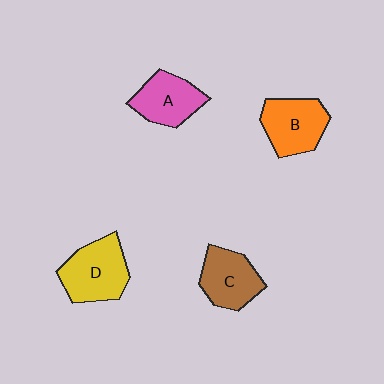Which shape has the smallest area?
Shape A (pink).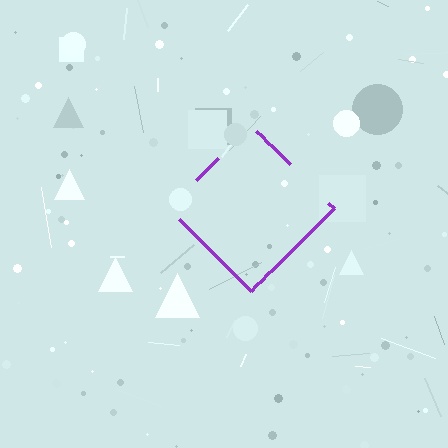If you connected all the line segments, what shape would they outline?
They would outline a diamond.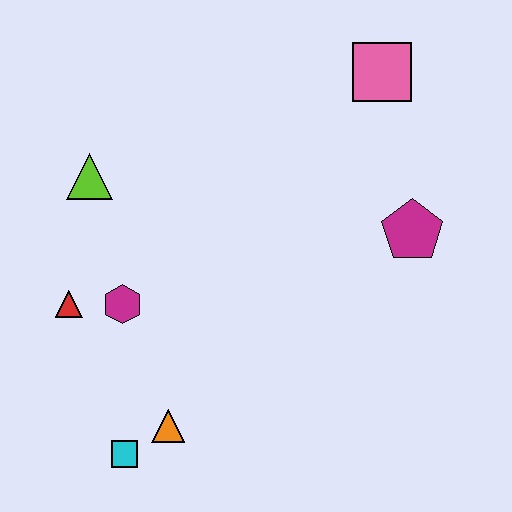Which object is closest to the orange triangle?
The cyan square is closest to the orange triangle.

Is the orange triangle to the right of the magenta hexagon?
Yes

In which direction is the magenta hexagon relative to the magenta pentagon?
The magenta hexagon is to the left of the magenta pentagon.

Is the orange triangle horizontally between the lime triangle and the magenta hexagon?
No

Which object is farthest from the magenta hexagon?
The pink square is farthest from the magenta hexagon.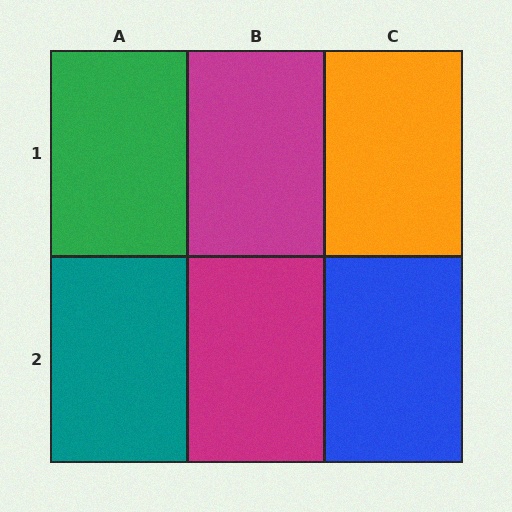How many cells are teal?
1 cell is teal.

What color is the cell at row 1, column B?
Magenta.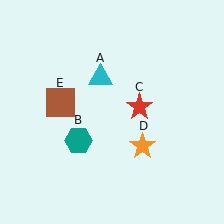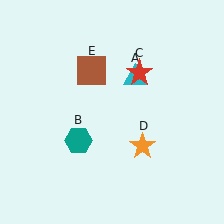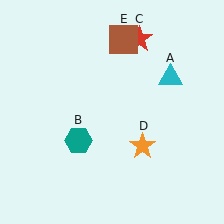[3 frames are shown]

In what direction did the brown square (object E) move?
The brown square (object E) moved up and to the right.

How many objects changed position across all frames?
3 objects changed position: cyan triangle (object A), red star (object C), brown square (object E).